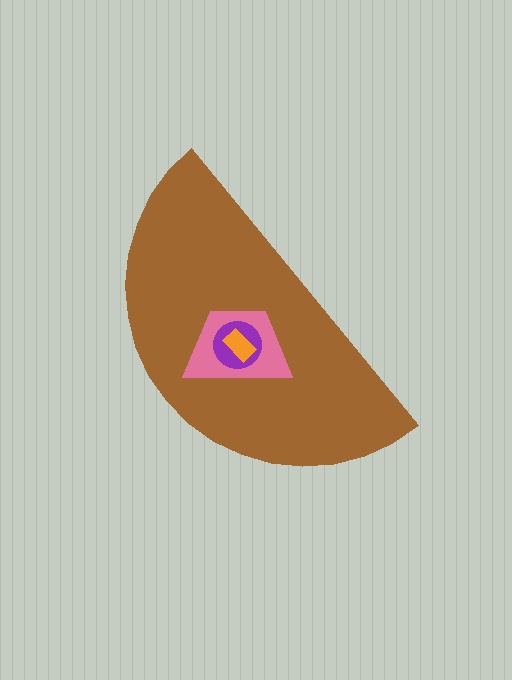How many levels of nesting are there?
4.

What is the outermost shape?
The brown semicircle.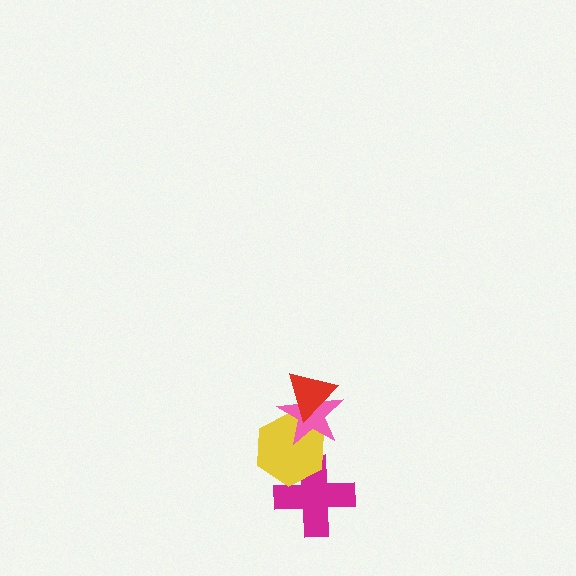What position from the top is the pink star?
The pink star is 2nd from the top.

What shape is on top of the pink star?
The red triangle is on top of the pink star.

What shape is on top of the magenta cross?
The yellow hexagon is on top of the magenta cross.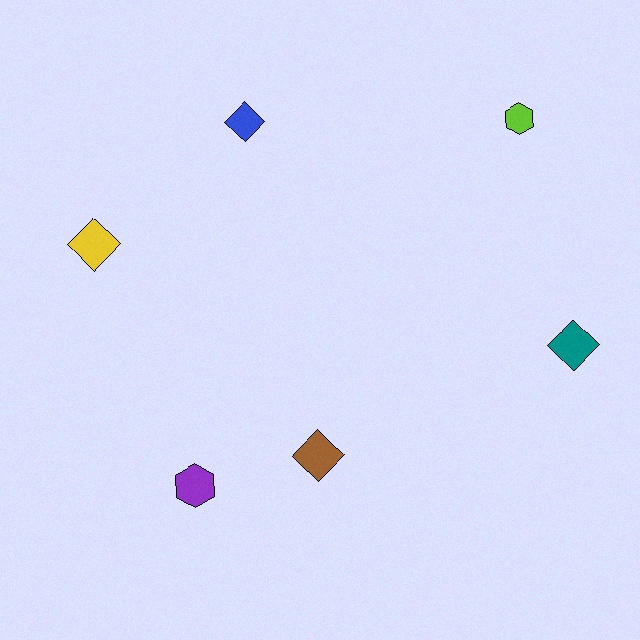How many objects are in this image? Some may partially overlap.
There are 6 objects.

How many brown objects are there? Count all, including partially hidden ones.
There is 1 brown object.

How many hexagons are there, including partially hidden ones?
There are 2 hexagons.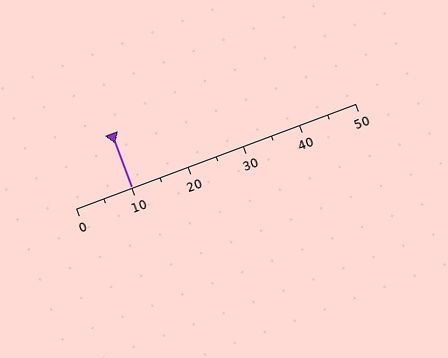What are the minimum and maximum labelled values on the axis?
The axis runs from 0 to 50.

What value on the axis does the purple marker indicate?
The marker indicates approximately 10.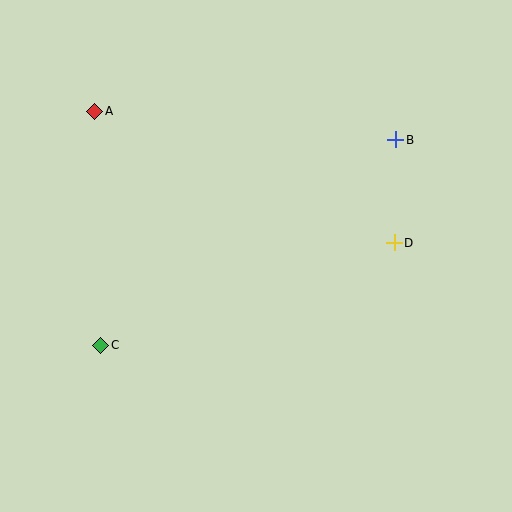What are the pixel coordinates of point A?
Point A is at (95, 111).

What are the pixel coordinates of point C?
Point C is at (101, 345).